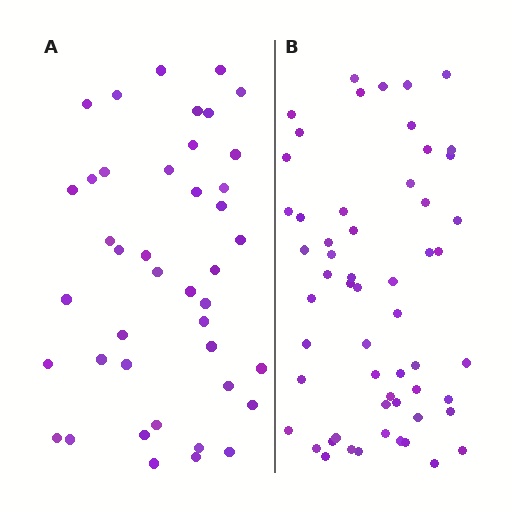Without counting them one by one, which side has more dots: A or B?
Region B (the right region) has more dots.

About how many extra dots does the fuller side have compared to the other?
Region B has approximately 15 more dots than region A.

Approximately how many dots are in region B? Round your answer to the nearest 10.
About 60 dots. (The exact count is 57, which rounds to 60.)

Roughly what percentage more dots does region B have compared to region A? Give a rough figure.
About 35% more.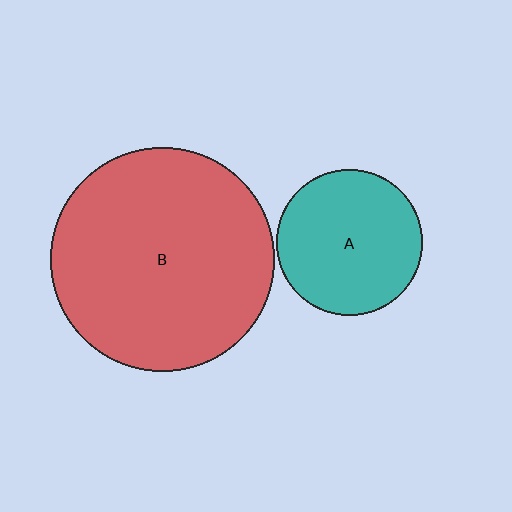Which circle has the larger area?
Circle B (red).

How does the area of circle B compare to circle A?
Approximately 2.4 times.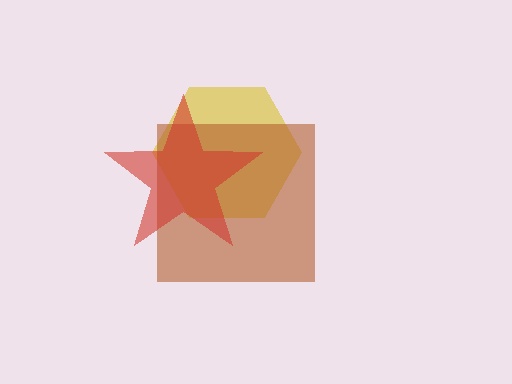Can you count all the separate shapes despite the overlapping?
Yes, there are 3 separate shapes.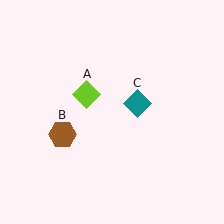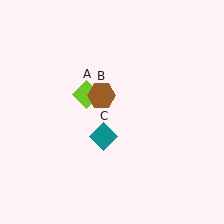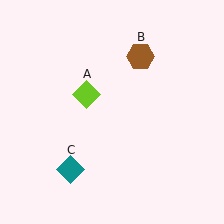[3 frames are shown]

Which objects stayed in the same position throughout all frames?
Lime diamond (object A) remained stationary.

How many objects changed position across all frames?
2 objects changed position: brown hexagon (object B), teal diamond (object C).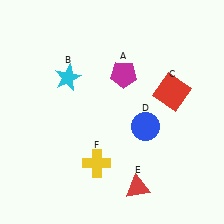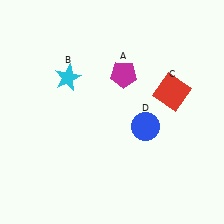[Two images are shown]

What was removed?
The yellow cross (F), the red triangle (E) were removed in Image 2.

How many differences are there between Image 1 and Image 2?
There are 2 differences between the two images.